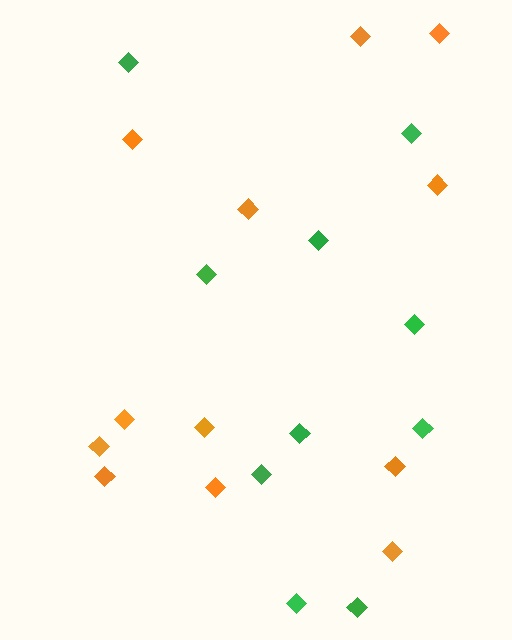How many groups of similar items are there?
There are 2 groups: one group of orange diamonds (12) and one group of green diamonds (10).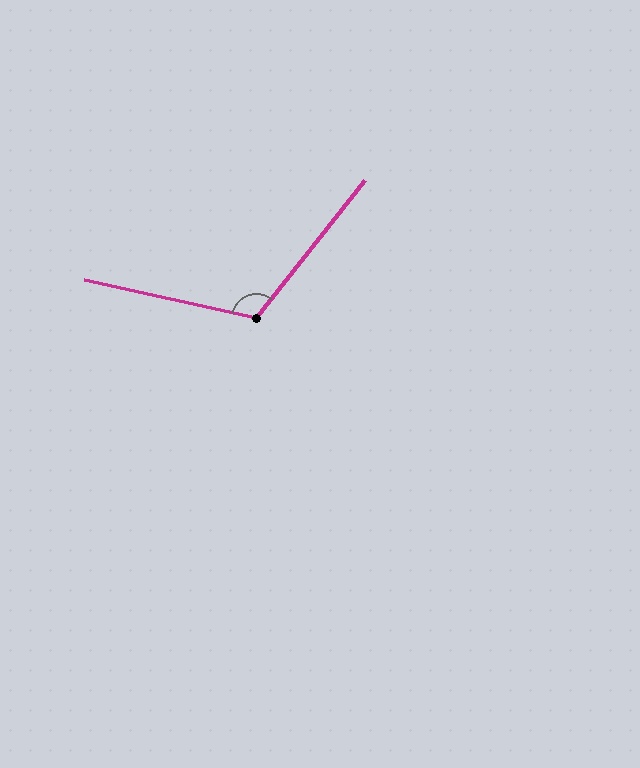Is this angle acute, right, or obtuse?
It is obtuse.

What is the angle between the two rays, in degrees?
Approximately 116 degrees.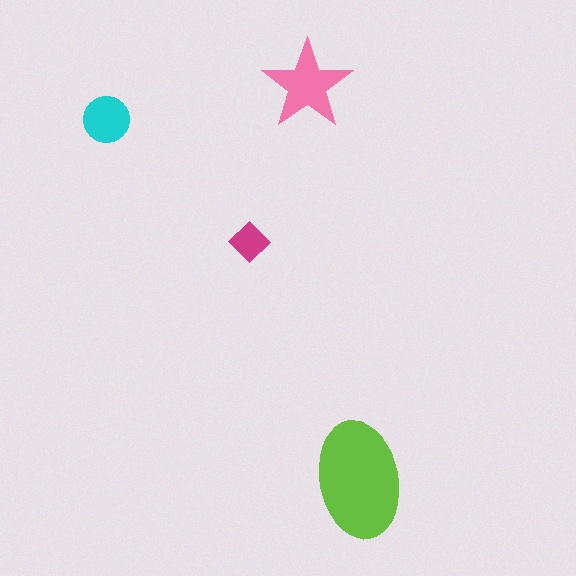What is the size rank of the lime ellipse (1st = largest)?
1st.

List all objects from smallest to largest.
The magenta diamond, the cyan circle, the pink star, the lime ellipse.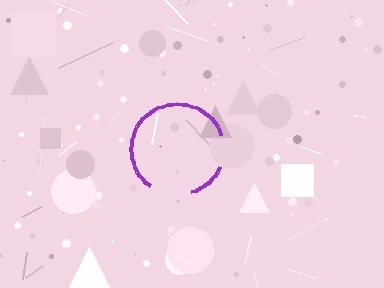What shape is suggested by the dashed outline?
The dashed outline suggests a circle.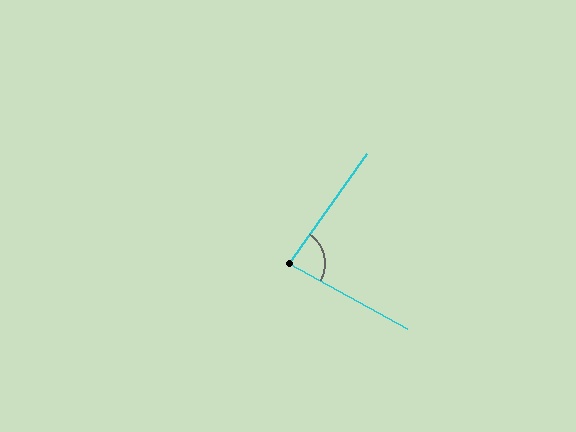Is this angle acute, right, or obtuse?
It is acute.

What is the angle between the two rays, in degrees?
Approximately 83 degrees.